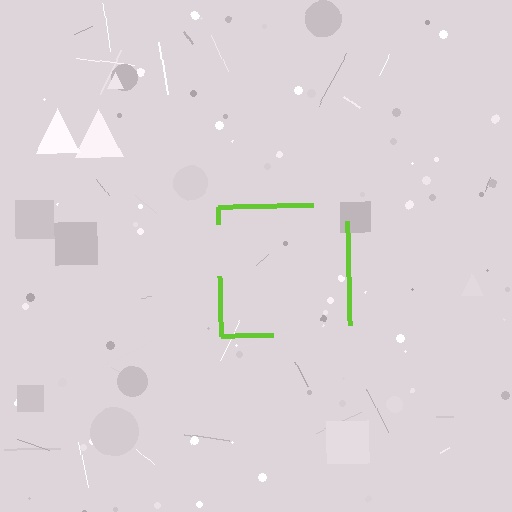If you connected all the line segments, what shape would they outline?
They would outline a square.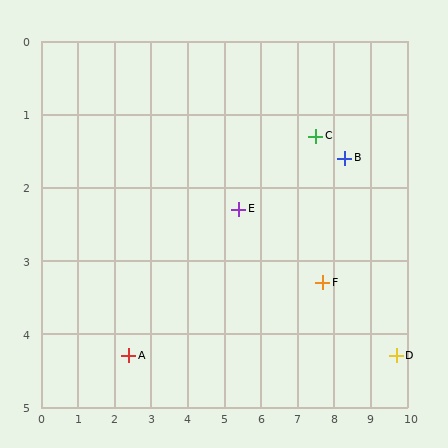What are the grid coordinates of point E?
Point E is at approximately (5.4, 2.3).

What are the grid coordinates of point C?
Point C is at approximately (7.5, 1.3).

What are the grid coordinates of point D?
Point D is at approximately (9.7, 4.3).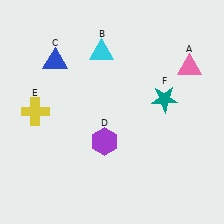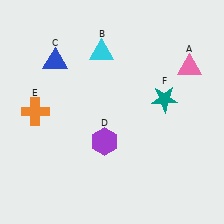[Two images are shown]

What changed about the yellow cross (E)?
In Image 1, E is yellow. In Image 2, it changed to orange.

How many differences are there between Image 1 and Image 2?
There is 1 difference between the two images.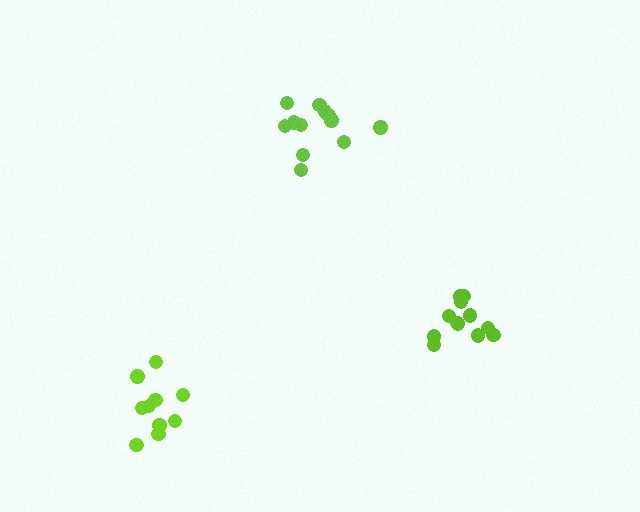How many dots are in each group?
Group 1: 10 dots, Group 2: 12 dots, Group 3: 12 dots (34 total).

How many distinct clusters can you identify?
There are 3 distinct clusters.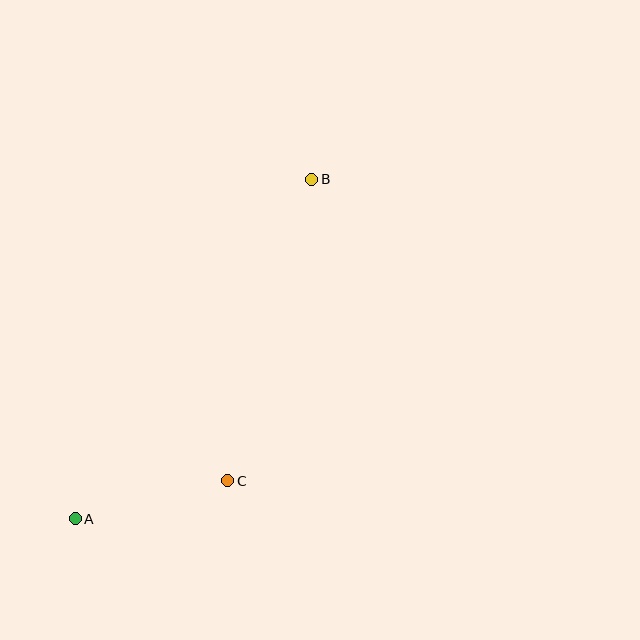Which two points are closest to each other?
Points A and C are closest to each other.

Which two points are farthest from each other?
Points A and B are farthest from each other.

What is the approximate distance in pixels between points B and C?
The distance between B and C is approximately 313 pixels.